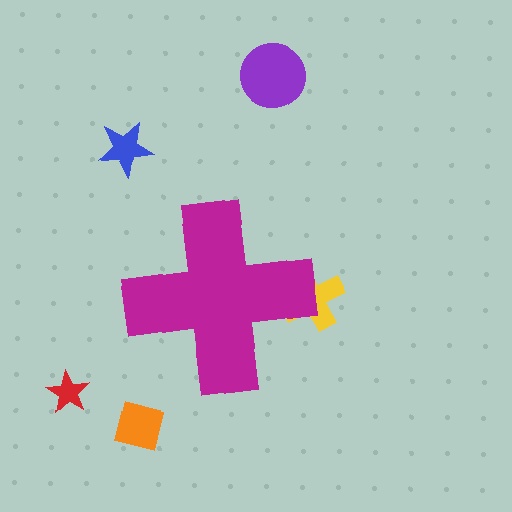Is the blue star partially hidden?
No, the blue star is fully visible.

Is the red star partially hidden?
No, the red star is fully visible.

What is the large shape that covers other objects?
A magenta cross.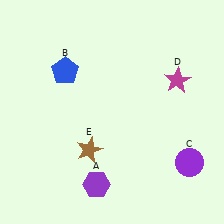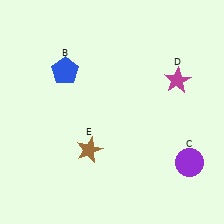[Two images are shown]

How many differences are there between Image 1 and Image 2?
There is 1 difference between the two images.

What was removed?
The purple hexagon (A) was removed in Image 2.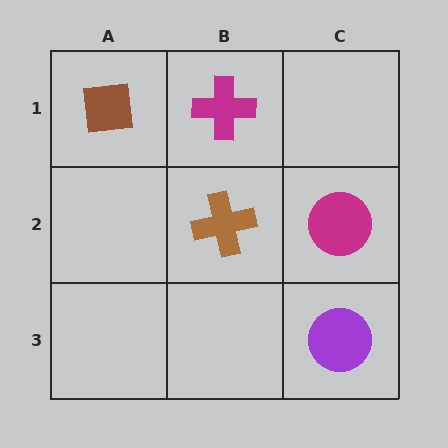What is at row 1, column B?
A magenta cross.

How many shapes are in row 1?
2 shapes.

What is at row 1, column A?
A brown square.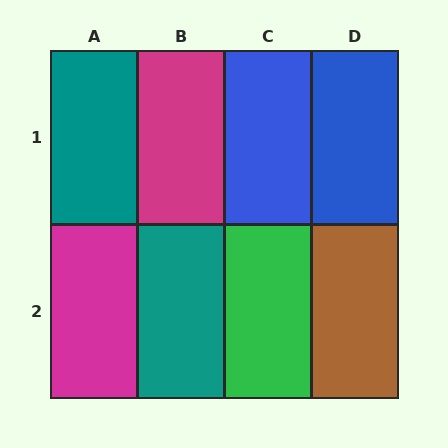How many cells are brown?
1 cell is brown.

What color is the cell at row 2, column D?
Brown.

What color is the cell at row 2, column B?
Teal.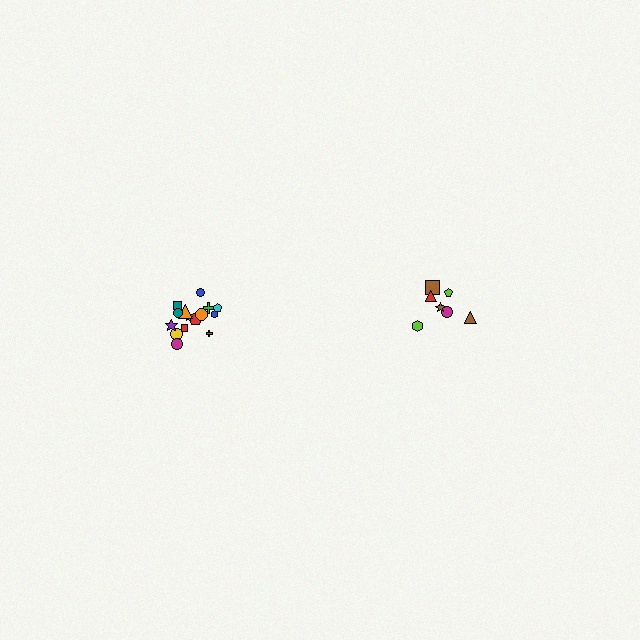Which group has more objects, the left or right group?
The left group.